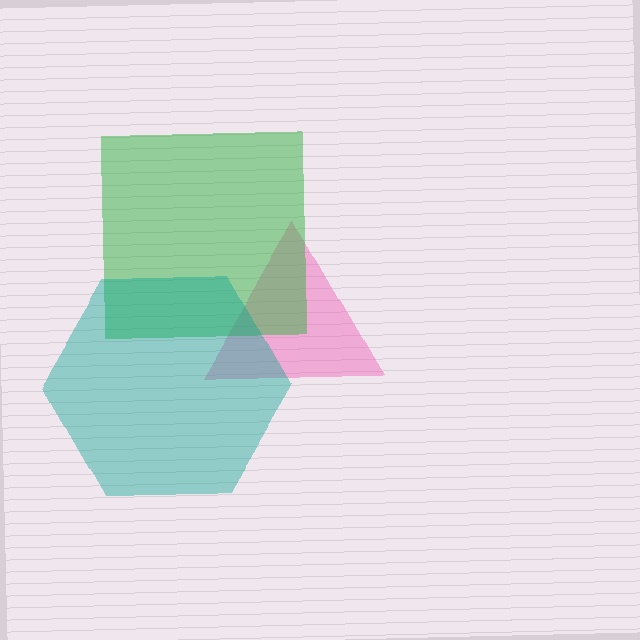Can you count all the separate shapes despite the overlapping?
Yes, there are 3 separate shapes.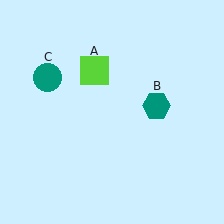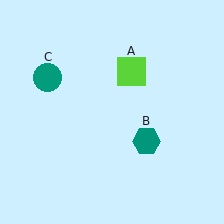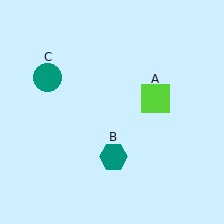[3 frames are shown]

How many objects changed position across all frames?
2 objects changed position: lime square (object A), teal hexagon (object B).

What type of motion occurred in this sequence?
The lime square (object A), teal hexagon (object B) rotated clockwise around the center of the scene.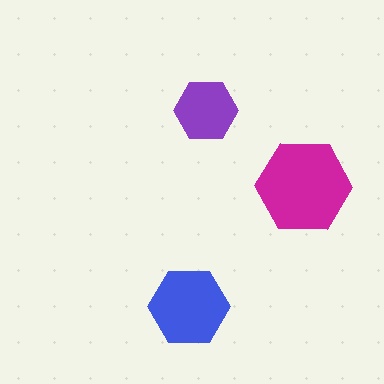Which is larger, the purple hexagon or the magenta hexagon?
The magenta one.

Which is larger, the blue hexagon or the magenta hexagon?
The magenta one.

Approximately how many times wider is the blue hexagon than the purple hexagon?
About 1.5 times wider.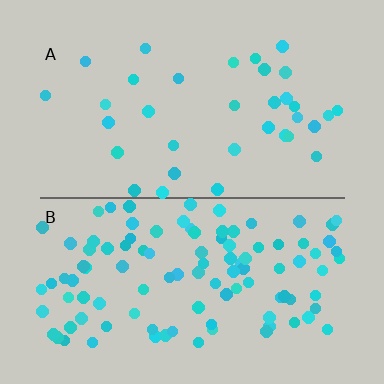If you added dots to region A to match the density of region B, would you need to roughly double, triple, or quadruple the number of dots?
Approximately triple.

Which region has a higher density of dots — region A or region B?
B (the bottom).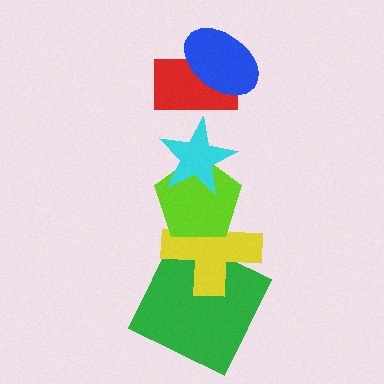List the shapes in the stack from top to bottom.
From top to bottom: the blue ellipse, the red rectangle, the cyan star, the lime pentagon, the yellow cross, the green square.